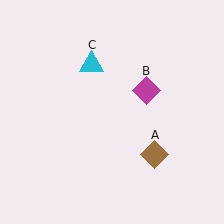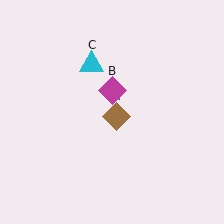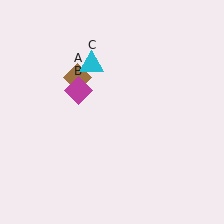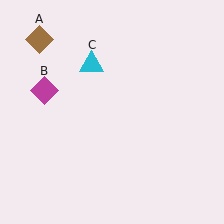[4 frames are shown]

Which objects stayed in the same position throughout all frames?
Cyan triangle (object C) remained stationary.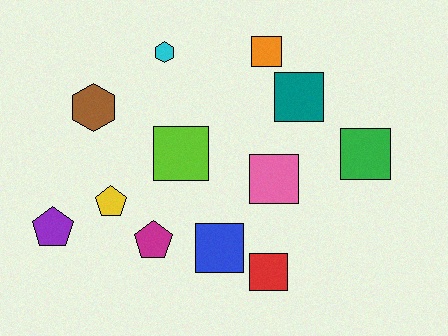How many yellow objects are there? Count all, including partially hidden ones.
There is 1 yellow object.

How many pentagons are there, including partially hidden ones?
There are 3 pentagons.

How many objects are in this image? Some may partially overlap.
There are 12 objects.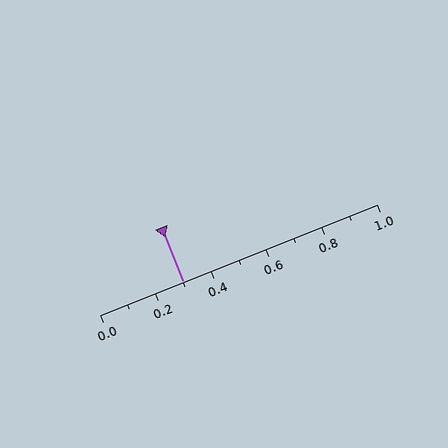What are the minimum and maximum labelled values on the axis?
The axis runs from 0.0 to 1.0.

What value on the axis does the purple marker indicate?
The marker indicates approximately 0.3.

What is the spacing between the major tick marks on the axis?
The major ticks are spaced 0.2 apart.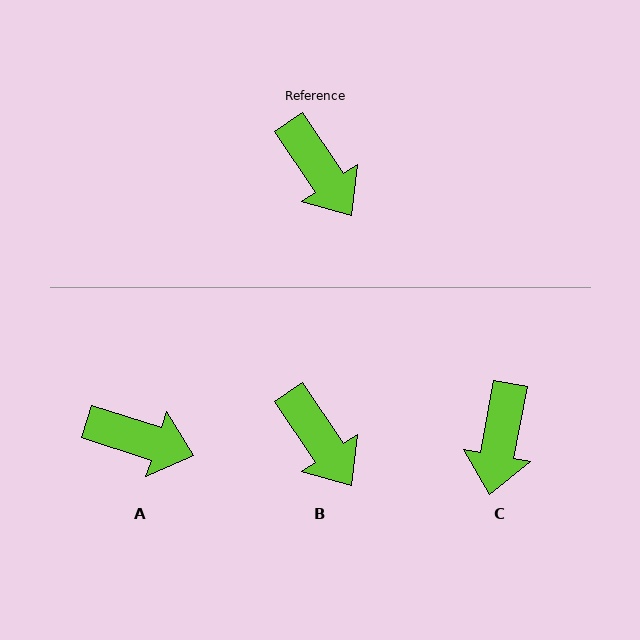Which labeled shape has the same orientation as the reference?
B.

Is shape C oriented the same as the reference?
No, it is off by about 44 degrees.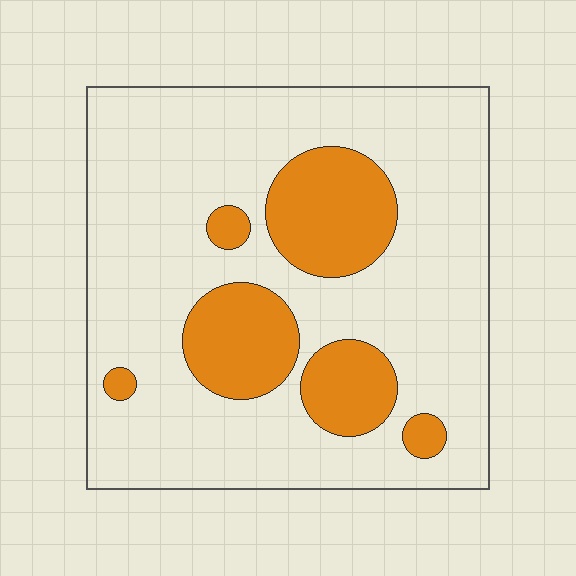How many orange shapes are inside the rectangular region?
6.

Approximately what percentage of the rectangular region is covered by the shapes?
Approximately 20%.